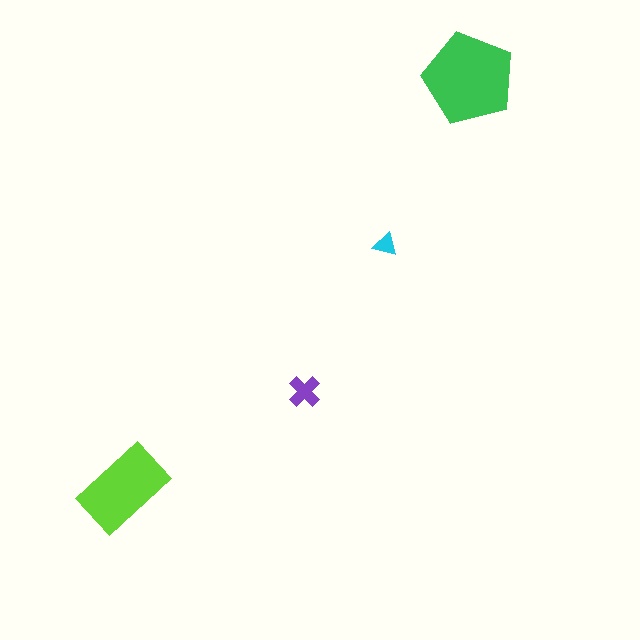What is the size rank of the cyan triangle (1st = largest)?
4th.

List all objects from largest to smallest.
The green pentagon, the lime rectangle, the purple cross, the cyan triangle.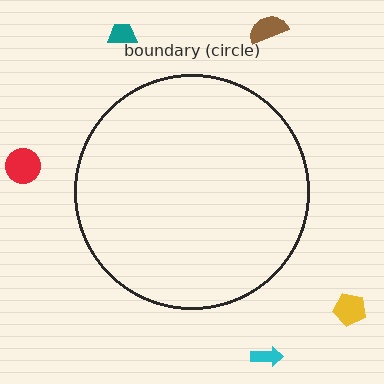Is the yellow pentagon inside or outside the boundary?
Outside.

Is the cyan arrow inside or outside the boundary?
Outside.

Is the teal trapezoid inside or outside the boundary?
Outside.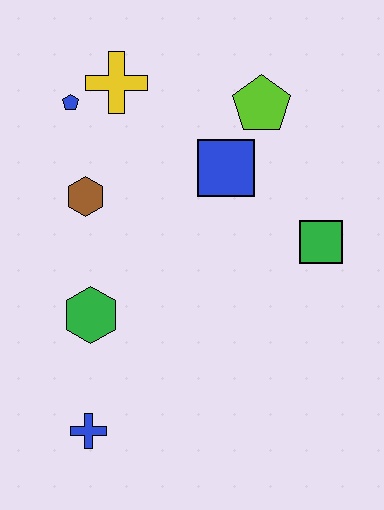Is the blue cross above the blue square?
No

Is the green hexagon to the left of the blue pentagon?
No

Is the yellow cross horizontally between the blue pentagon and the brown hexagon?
No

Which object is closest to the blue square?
The lime pentagon is closest to the blue square.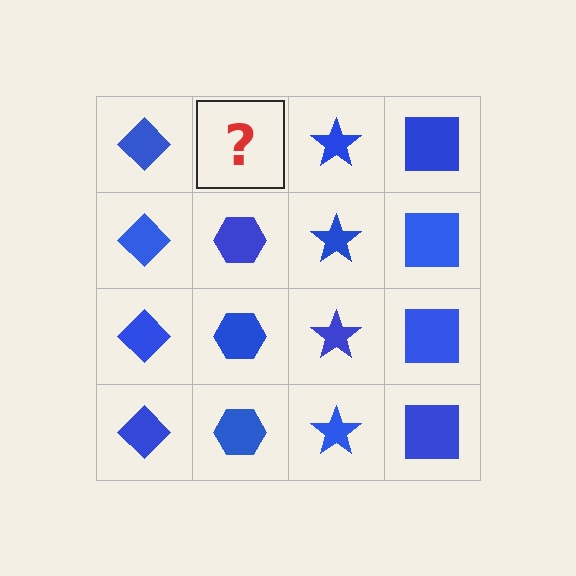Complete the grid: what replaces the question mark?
The question mark should be replaced with a blue hexagon.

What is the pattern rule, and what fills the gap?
The rule is that each column has a consistent shape. The gap should be filled with a blue hexagon.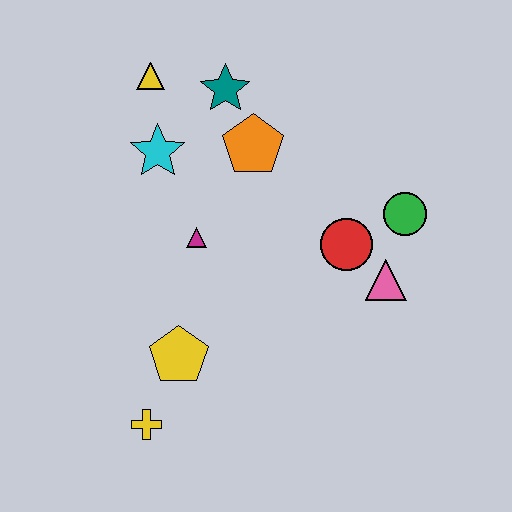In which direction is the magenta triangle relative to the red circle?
The magenta triangle is to the left of the red circle.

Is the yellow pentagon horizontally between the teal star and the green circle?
No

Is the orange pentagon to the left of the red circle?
Yes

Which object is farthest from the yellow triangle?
The yellow cross is farthest from the yellow triangle.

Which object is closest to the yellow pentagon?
The yellow cross is closest to the yellow pentagon.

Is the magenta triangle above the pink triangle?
Yes